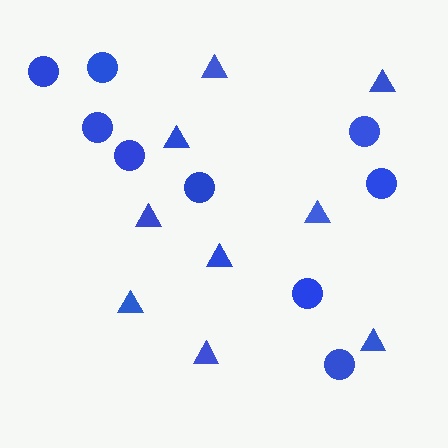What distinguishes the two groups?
There are 2 groups: one group of circles (9) and one group of triangles (9).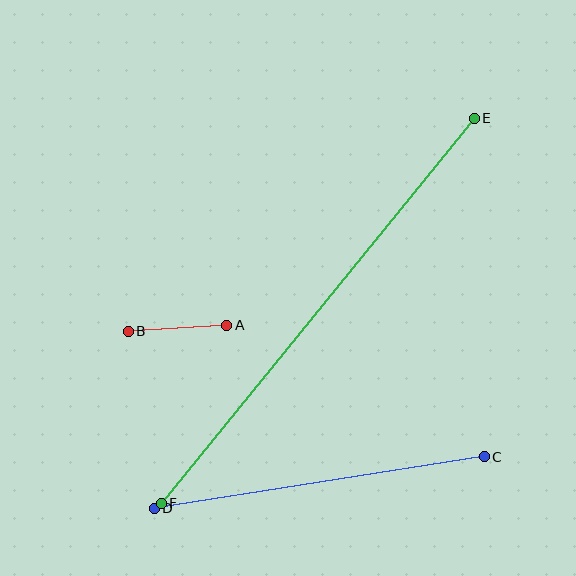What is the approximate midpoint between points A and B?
The midpoint is at approximately (178, 328) pixels.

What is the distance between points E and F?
The distance is approximately 496 pixels.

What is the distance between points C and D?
The distance is approximately 334 pixels.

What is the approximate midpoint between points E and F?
The midpoint is at approximately (318, 311) pixels.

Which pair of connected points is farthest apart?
Points E and F are farthest apart.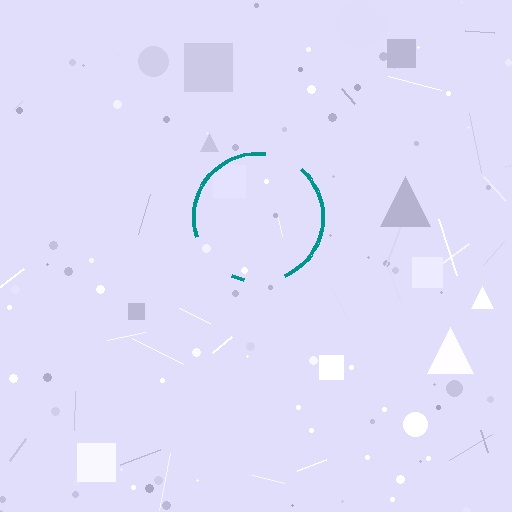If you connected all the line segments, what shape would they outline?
They would outline a circle.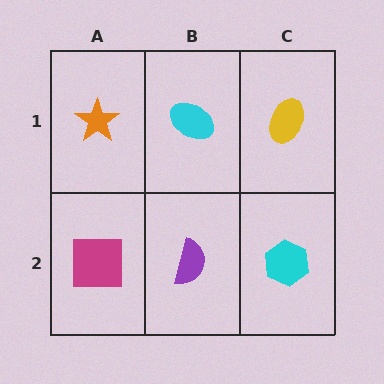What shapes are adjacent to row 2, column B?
A cyan ellipse (row 1, column B), a magenta square (row 2, column A), a cyan hexagon (row 2, column C).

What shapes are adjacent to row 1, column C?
A cyan hexagon (row 2, column C), a cyan ellipse (row 1, column B).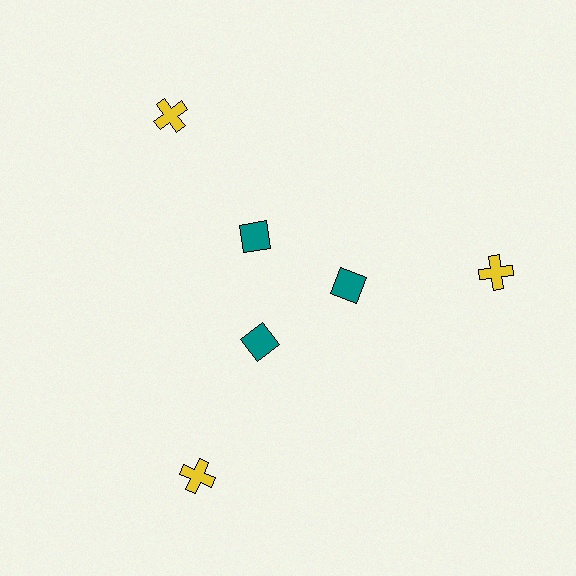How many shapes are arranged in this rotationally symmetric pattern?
There are 6 shapes, arranged in 3 groups of 2.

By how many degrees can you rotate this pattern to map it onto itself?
The pattern maps onto itself every 120 degrees of rotation.